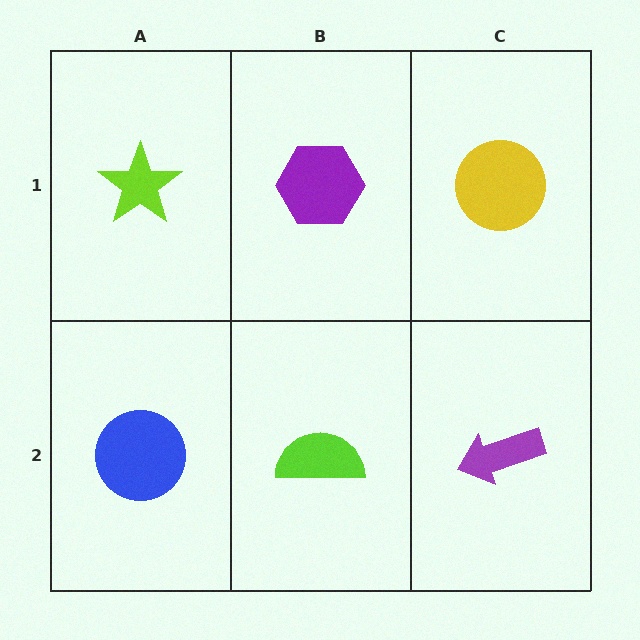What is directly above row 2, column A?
A lime star.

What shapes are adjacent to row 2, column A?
A lime star (row 1, column A), a lime semicircle (row 2, column B).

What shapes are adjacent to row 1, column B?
A lime semicircle (row 2, column B), a lime star (row 1, column A), a yellow circle (row 1, column C).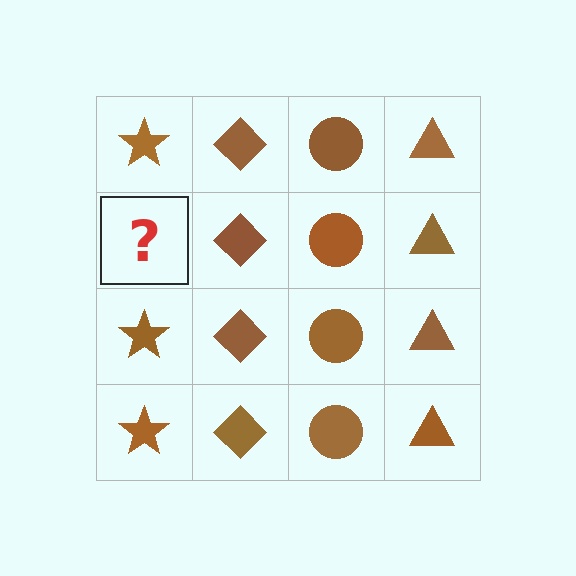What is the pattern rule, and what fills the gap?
The rule is that each column has a consistent shape. The gap should be filled with a brown star.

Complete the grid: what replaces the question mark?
The question mark should be replaced with a brown star.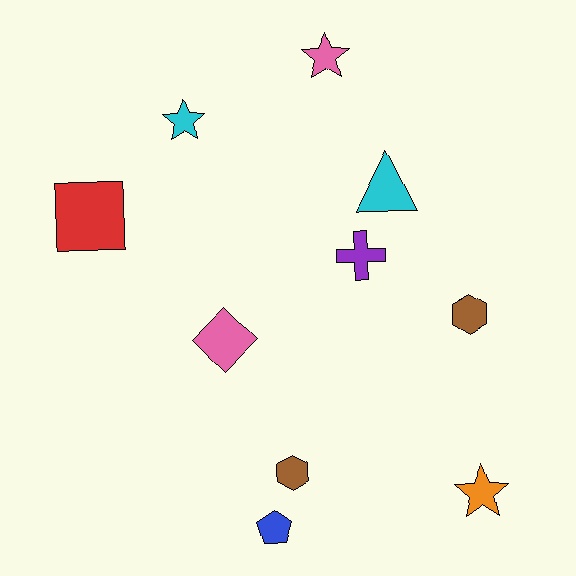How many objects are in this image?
There are 10 objects.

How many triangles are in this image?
There is 1 triangle.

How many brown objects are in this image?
There are 2 brown objects.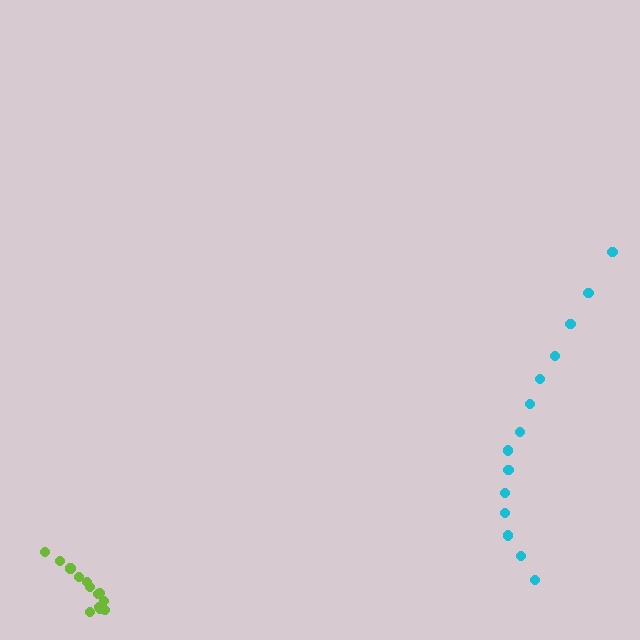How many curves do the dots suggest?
There are 2 distinct paths.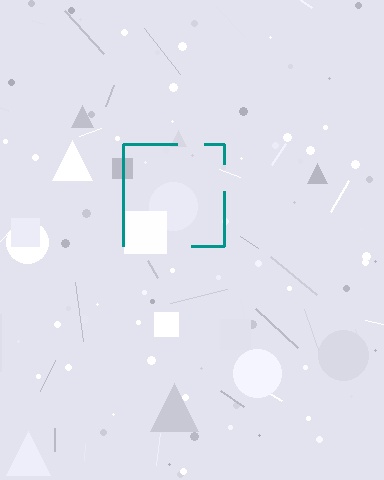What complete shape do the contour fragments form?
The contour fragments form a square.